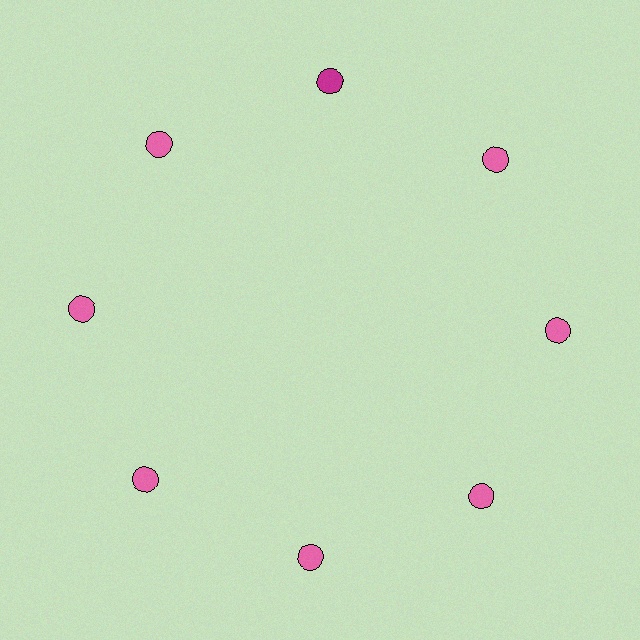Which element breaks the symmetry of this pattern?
The magenta circle at roughly the 12 o'clock position breaks the symmetry. All other shapes are pink circles.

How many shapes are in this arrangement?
There are 8 shapes arranged in a ring pattern.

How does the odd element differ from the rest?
It has a different color: magenta instead of pink.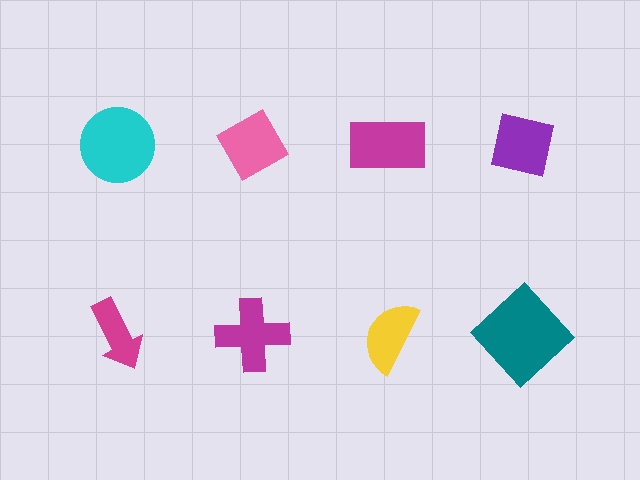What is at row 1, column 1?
A cyan circle.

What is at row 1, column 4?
A purple square.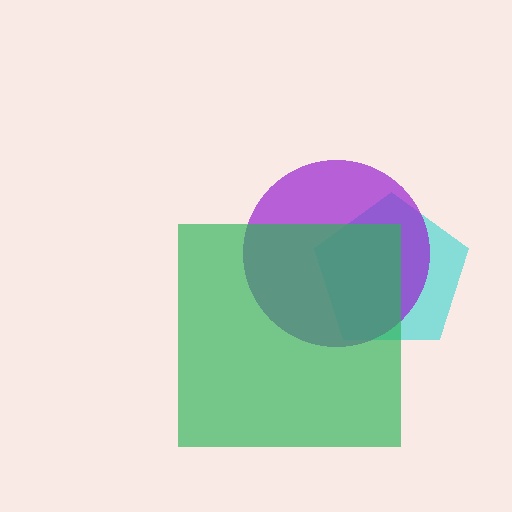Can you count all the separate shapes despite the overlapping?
Yes, there are 3 separate shapes.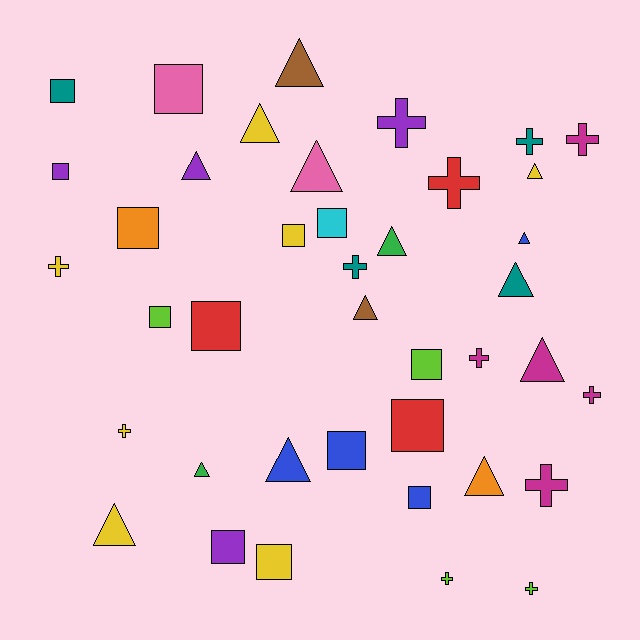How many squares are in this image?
There are 14 squares.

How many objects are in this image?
There are 40 objects.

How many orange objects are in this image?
There are 2 orange objects.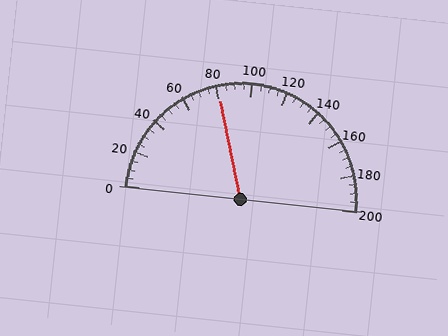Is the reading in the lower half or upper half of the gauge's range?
The reading is in the lower half of the range (0 to 200).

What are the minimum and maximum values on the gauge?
The gauge ranges from 0 to 200.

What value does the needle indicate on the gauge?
The needle indicates approximately 80.